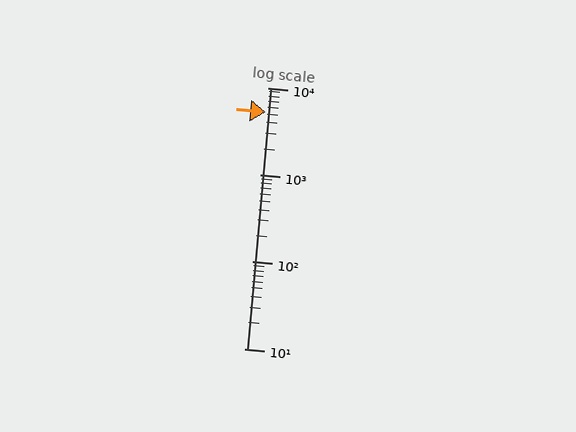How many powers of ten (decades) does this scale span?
The scale spans 3 decades, from 10 to 10000.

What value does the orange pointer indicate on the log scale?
The pointer indicates approximately 5300.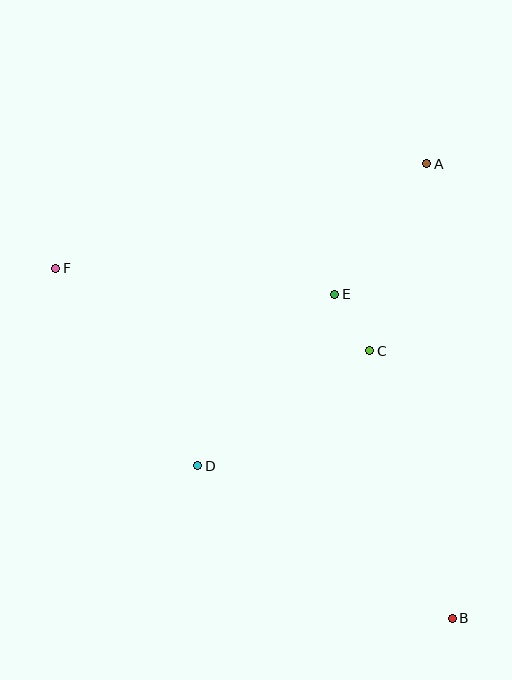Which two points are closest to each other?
Points C and E are closest to each other.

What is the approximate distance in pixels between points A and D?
The distance between A and D is approximately 379 pixels.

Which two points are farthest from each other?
Points B and F are farthest from each other.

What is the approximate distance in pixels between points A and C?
The distance between A and C is approximately 195 pixels.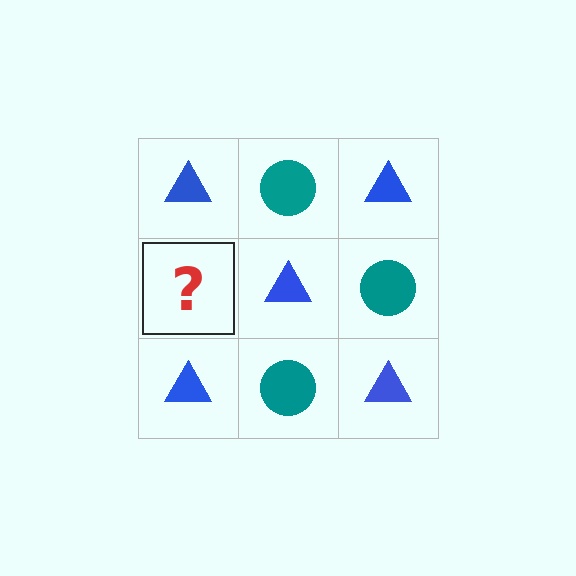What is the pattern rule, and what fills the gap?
The rule is that it alternates blue triangle and teal circle in a checkerboard pattern. The gap should be filled with a teal circle.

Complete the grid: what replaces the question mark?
The question mark should be replaced with a teal circle.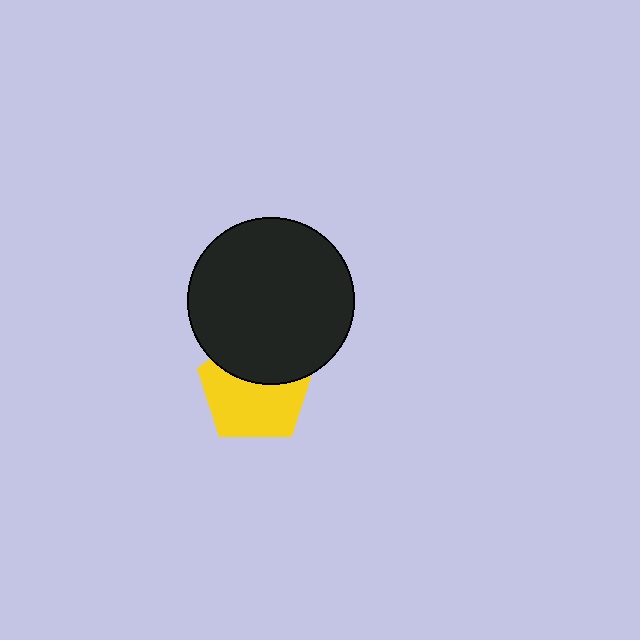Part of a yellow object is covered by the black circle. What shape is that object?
It is a pentagon.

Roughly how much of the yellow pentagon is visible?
About half of it is visible (roughly 61%).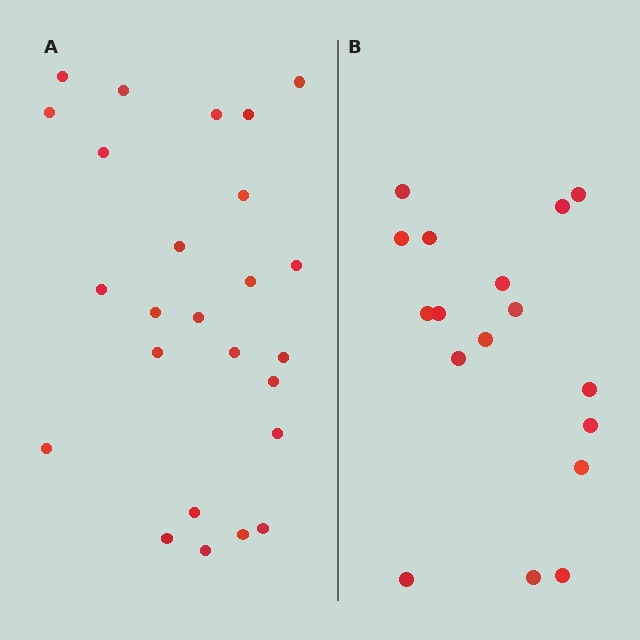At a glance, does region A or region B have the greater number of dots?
Region A (the left region) has more dots.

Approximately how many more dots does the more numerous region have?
Region A has roughly 8 or so more dots than region B.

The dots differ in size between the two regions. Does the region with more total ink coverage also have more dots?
No. Region B has more total ink coverage because its dots are larger, but region A actually contains more individual dots. Total area can be misleading — the number of items is what matters here.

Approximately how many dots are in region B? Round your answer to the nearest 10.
About 20 dots. (The exact count is 17, which rounds to 20.)